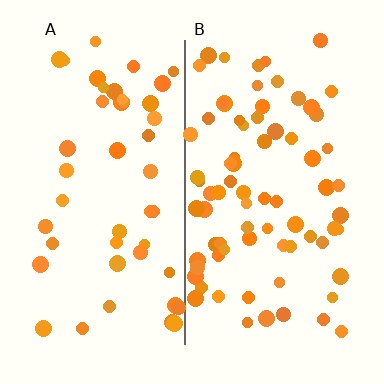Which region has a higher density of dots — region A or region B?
B (the right).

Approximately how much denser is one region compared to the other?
Approximately 1.7× — region B over region A.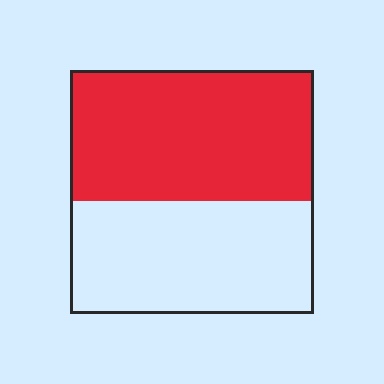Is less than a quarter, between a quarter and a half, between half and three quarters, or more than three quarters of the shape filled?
Between half and three quarters.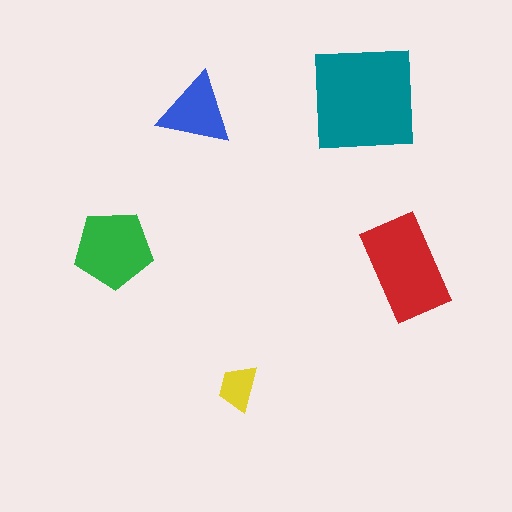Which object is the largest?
The teal square.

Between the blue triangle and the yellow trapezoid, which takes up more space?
The blue triangle.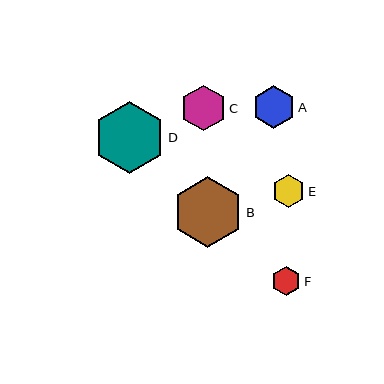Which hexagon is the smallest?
Hexagon F is the smallest with a size of approximately 29 pixels.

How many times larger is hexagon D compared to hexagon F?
Hexagon D is approximately 2.5 times the size of hexagon F.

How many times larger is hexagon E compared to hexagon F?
Hexagon E is approximately 1.2 times the size of hexagon F.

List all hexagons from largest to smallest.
From largest to smallest: D, B, C, A, E, F.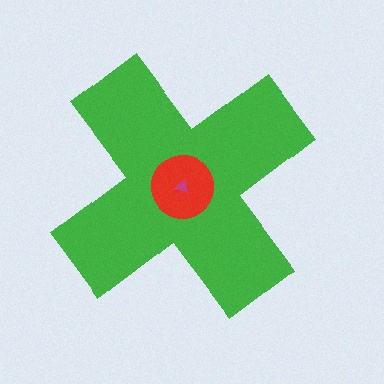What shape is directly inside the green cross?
The red circle.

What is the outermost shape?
The green cross.